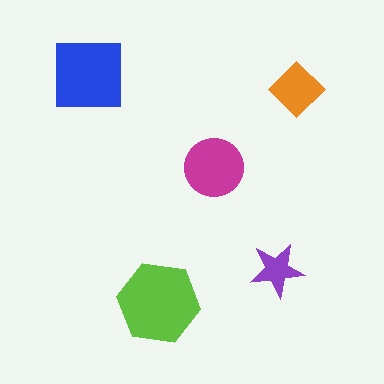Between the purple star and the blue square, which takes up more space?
The blue square.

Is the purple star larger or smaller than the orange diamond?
Smaller.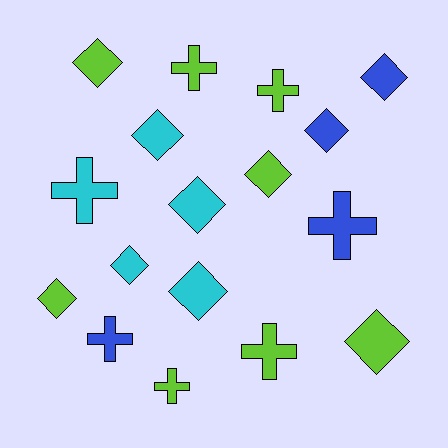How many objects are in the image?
There are 17 objects.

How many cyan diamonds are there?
There are 4 cyan diamonds.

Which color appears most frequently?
Lime, with 8 objects.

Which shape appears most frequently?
Diamond, with 10 objects.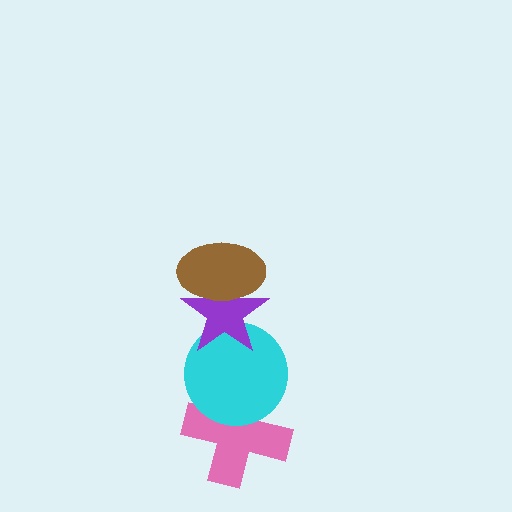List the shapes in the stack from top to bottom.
From top to bottom: the brown ellipse, the purple star, the cyan circle, the pink cross.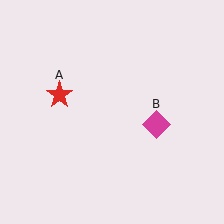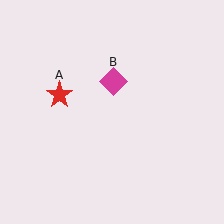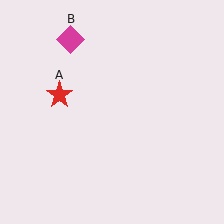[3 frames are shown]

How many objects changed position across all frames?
1 object changed position: magenta diamond (object B).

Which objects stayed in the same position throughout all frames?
Red star (object A) remained stationary.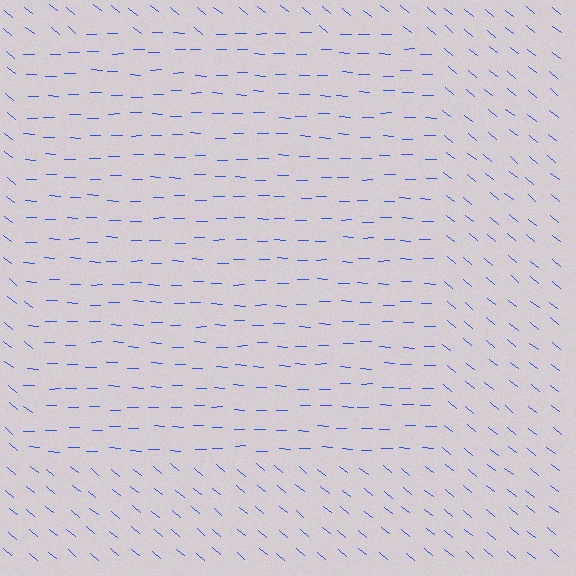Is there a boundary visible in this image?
Yes, there is a texture boundary formed by a change in line orientation.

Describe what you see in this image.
The image is filled with small blue line segments. A rectangle region in the image has lines oriented differently from the surrounding lines, creating a visible texture boundary.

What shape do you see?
I see a rectangle.